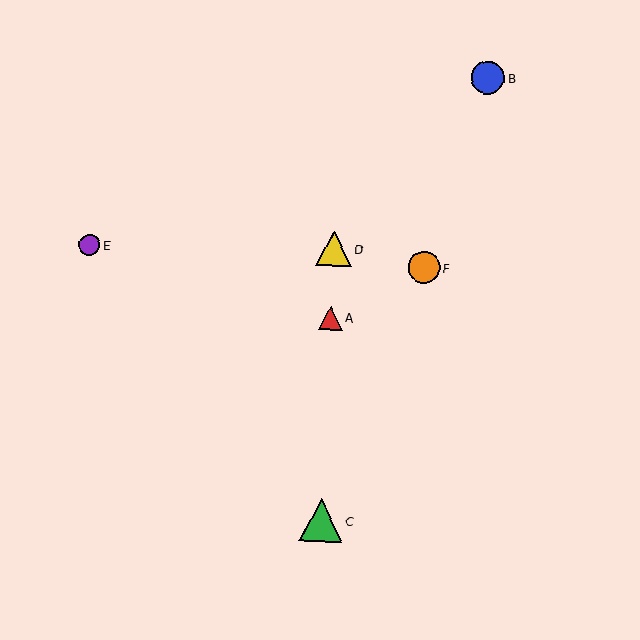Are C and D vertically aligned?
Yes, both are at x≈321.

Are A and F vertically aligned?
No, A is at x≈331 and F is at x≈424.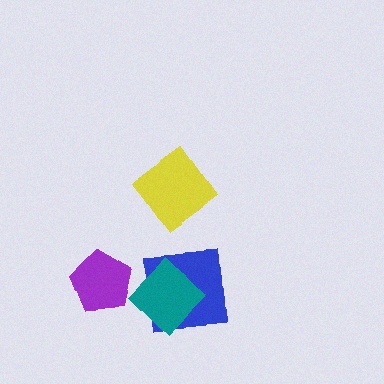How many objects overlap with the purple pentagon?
0 objects overlap with the purple pentagon.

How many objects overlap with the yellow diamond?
0 objects overlap with the yellow diamond.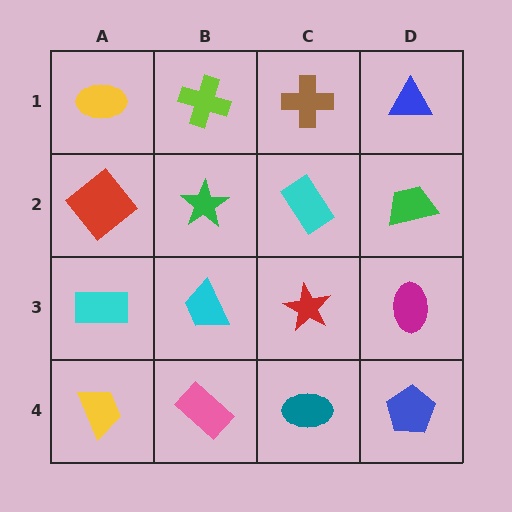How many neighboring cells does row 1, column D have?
2.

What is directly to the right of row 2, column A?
A green star.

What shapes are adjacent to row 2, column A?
A yellow ellipse (row 1, column A), a cyan rectangle (row 3, column A), a green star (row 2, column B).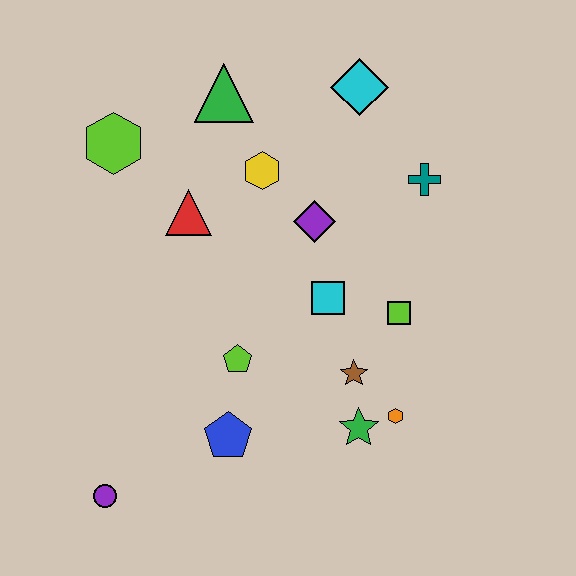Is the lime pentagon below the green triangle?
Yes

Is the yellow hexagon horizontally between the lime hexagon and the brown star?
Yes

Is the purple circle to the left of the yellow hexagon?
Yes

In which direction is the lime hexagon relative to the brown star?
The lime hexagon is to the left of the brown star.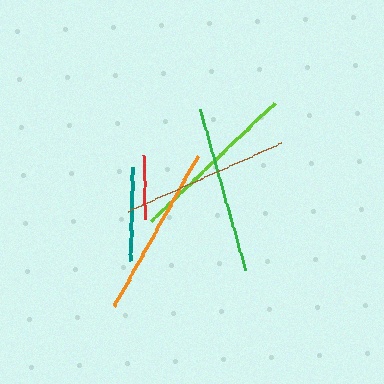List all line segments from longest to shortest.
From longest to shortest: orange, lime, brown, green, teal, red.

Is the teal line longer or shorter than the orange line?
The orange line is longer than the teal line.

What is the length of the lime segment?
The lime segment is approximately 171 pixels long.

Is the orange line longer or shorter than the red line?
The orange line is longer than the red line.